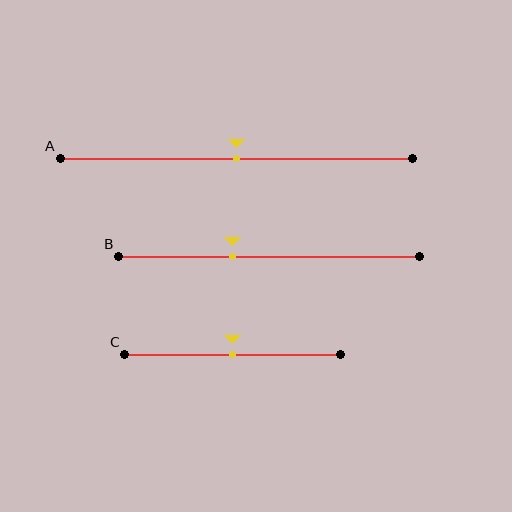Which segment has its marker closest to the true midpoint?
Segment A has its marker closest to the true midpoint.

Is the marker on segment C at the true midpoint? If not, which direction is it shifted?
Yes, the marker on segment C is at the true midpoint.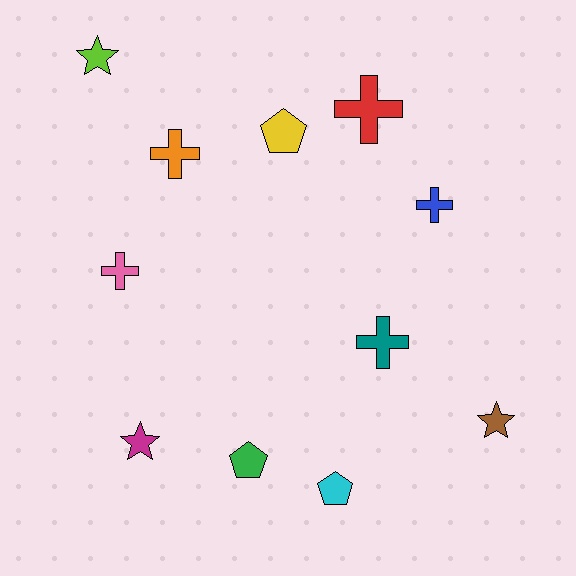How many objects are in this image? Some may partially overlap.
There are 11 objects.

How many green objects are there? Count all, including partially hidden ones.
There is 1 green object.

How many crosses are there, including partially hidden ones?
There are 5 crosses.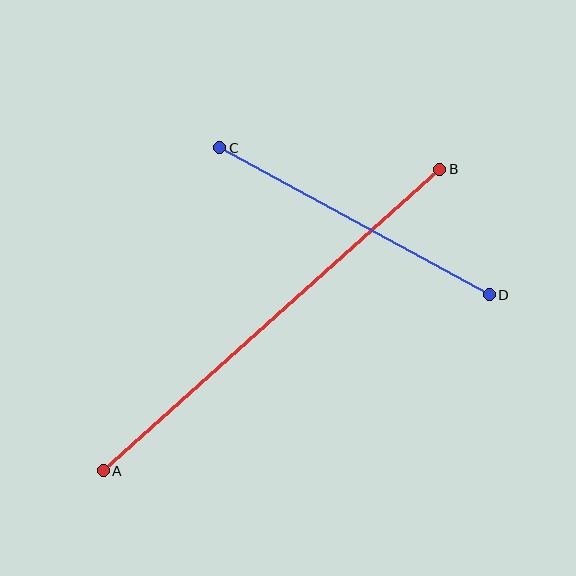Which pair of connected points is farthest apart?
Points A and B are farthest apart.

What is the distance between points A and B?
The distance is approximately 452 pixels.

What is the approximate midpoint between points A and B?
The midpoint is at approximately (272, 320) pixels.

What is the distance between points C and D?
The distance is approximately 307 pixels.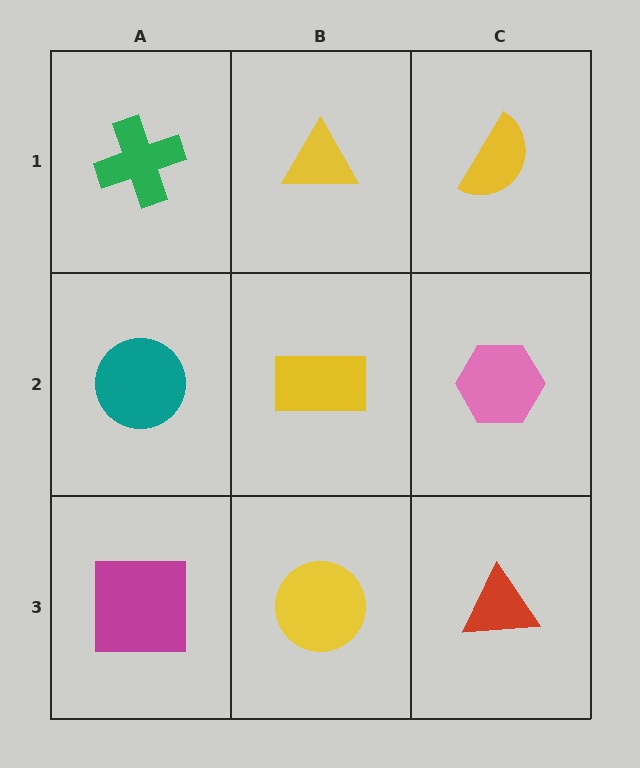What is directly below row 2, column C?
A red triangle.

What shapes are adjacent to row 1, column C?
A pink hexagon (row 2, column C), a yellow triangle (row 1, column B).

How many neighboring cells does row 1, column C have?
2.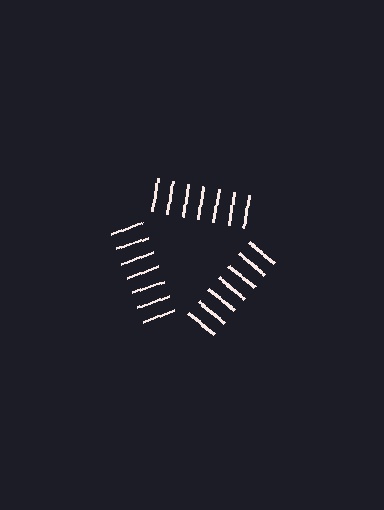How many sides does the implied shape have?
3 sides — the line-ends trace a triangle.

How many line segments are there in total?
21 — 7 along each of the 3 edges.